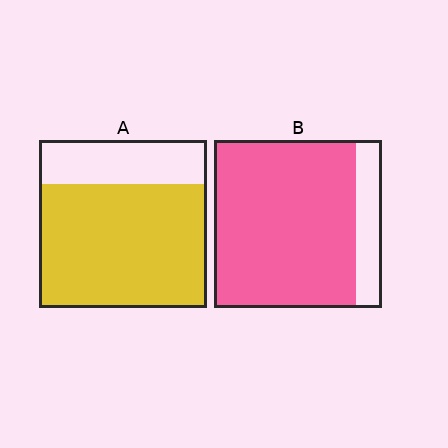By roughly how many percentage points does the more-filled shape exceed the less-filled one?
By roughly 10 percentage points (B over A).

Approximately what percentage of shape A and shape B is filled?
A is approximately 75% and B is approximately 85%.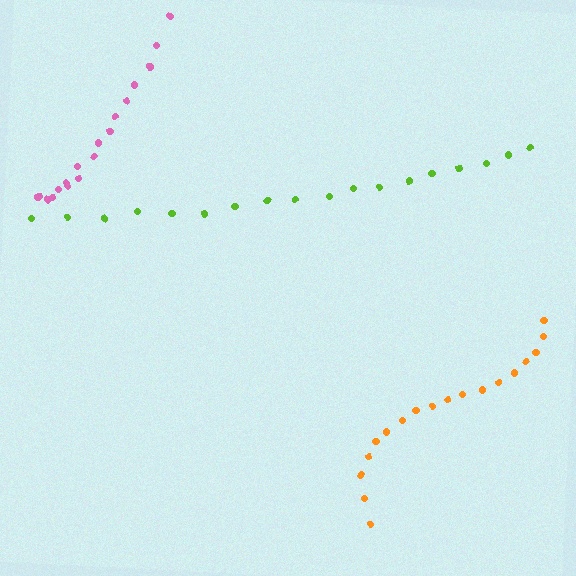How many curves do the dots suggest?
There are 3 distinct paths.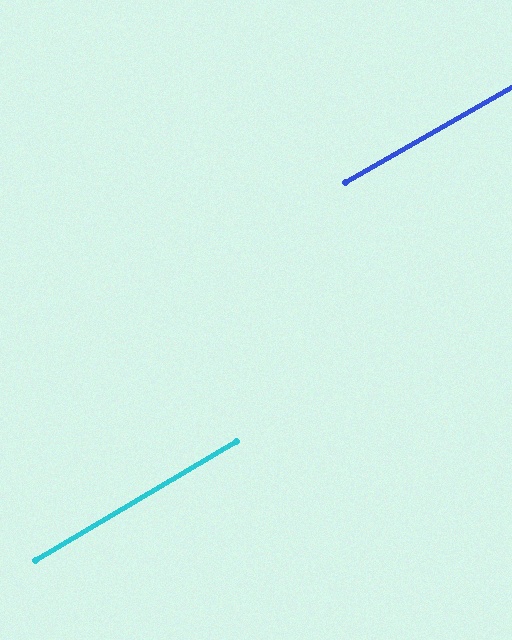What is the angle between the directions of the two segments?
Approximately 1 degree.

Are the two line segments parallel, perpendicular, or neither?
Parallel — their directions differ by only 0.8°.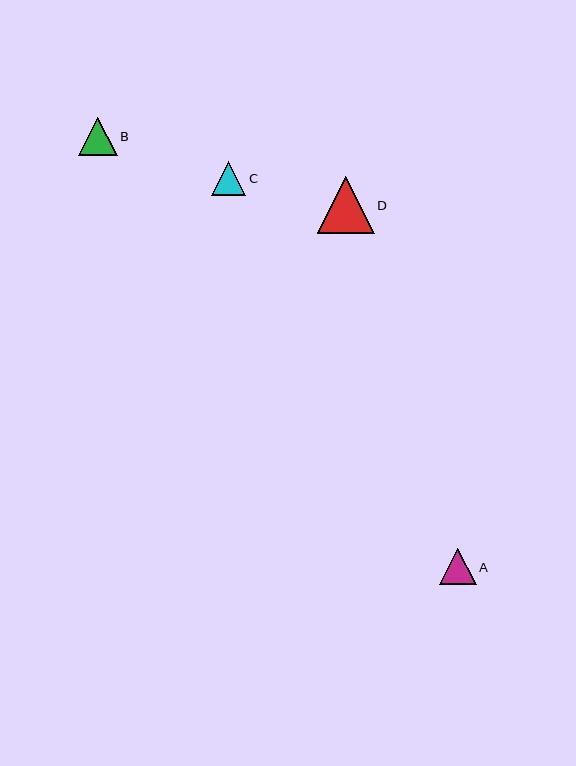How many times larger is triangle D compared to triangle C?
Triangle D is approximately 1.7 times the size of triangle C.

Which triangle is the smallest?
Triangle C is the smallest with a size of approximately 34 pixels.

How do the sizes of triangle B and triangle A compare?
Triangle B and triangle A are approximately the same size.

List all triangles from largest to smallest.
From largest to smallest: D, B, A, C.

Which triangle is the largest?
Triangle D is the largest with a size of approximately 57 pixels.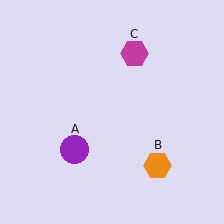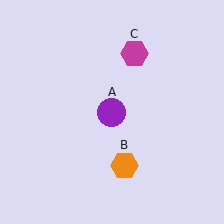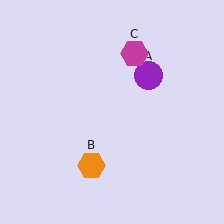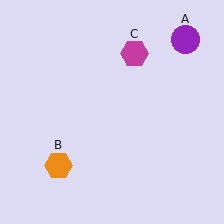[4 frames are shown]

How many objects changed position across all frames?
2 objects changed position: purple circle (object A), orange hexagon (object B).